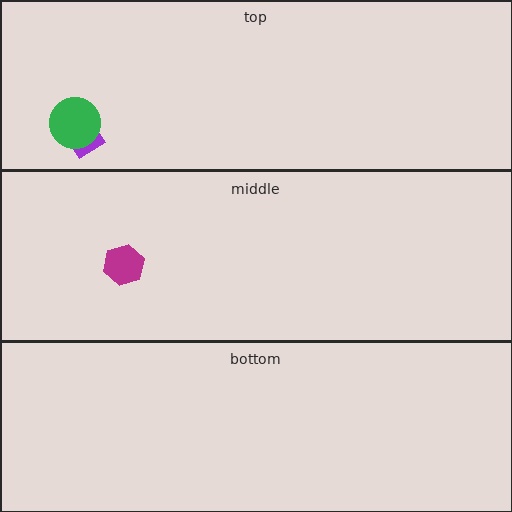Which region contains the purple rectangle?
The top region.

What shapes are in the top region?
The purple rectangle, the green circle.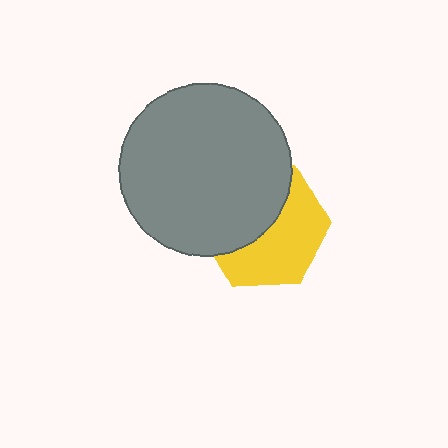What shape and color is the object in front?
The object in front is a gray circle.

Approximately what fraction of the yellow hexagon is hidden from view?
Roughly 48% of the yellow hexagon is hidden behind the gray circle.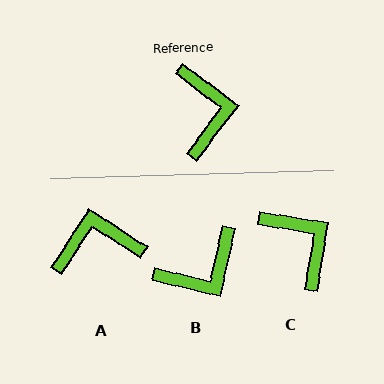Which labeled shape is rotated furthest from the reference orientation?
A, about 94 degrees away.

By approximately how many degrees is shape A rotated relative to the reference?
Approximately 94 degrees counter-clockwise.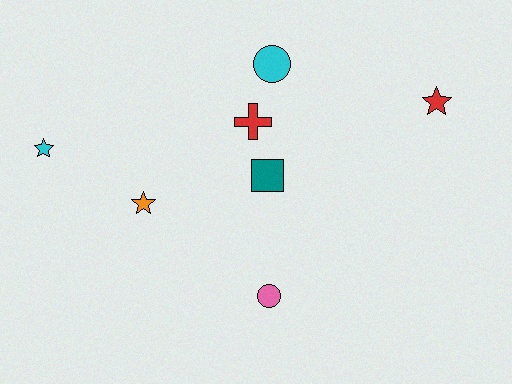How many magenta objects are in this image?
There are no magenta objects.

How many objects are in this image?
There are 7 objects.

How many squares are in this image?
There is 1 square.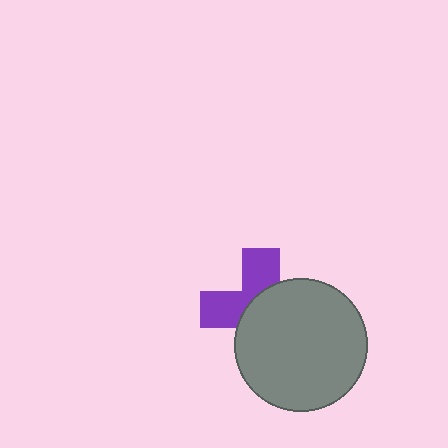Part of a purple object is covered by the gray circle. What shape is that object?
It is a cross.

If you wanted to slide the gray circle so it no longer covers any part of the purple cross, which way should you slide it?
Slide it toward the lower-right — that is the most direct way to separate the two shapes.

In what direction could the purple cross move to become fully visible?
The purple cross could move toward the upper-left. That would shift it out from behind the gray circle entirely.